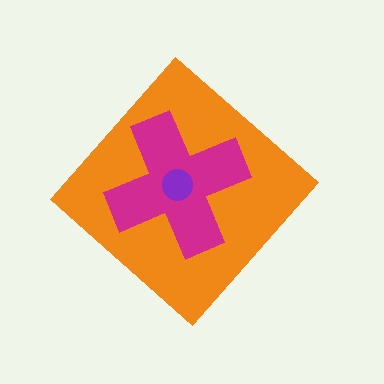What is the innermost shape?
The purple circle.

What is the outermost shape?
The orange diamond.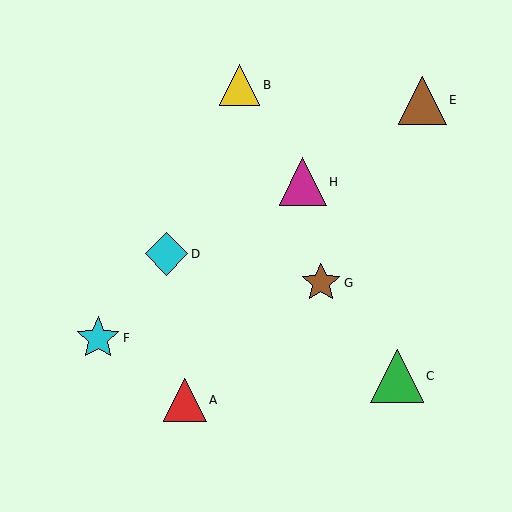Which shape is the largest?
The green triangle (labeled C) is the largest.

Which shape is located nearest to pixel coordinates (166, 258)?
The cyan diamond (labeled D) at (167, 254) is nearest to that location.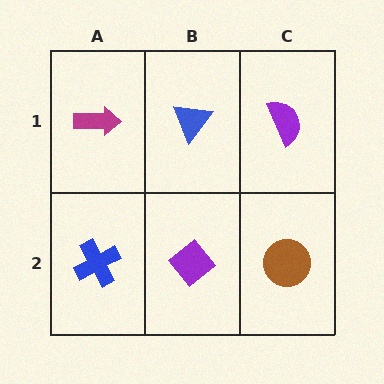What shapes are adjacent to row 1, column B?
A purple diamond (row 2, column B), a magenta arrow (row 1, column A), a purple semicircle (row 1, column C).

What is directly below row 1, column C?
A brown circle.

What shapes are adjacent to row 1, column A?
A blue cross (row 2, column A), a blue triangle (row 1, column B).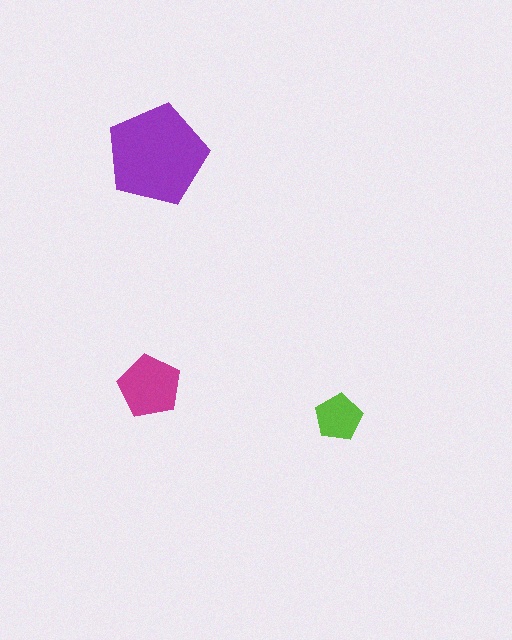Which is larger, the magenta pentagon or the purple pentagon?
The purple one.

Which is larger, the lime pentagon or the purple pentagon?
The purple one.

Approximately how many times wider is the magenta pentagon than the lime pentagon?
About 1.5 times wider.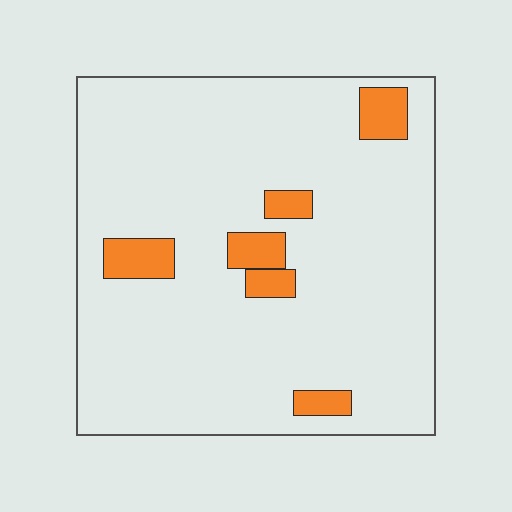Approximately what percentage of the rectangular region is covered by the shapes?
Approximately 10%.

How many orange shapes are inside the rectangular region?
6.